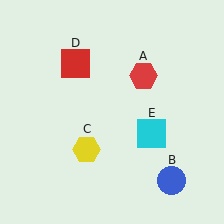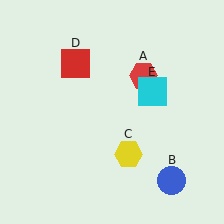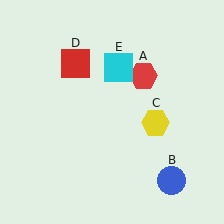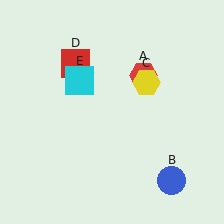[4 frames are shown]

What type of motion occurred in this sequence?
The yellow hexagon (object C), cyan square (object E) rotated counterclockwise around the center of the scene.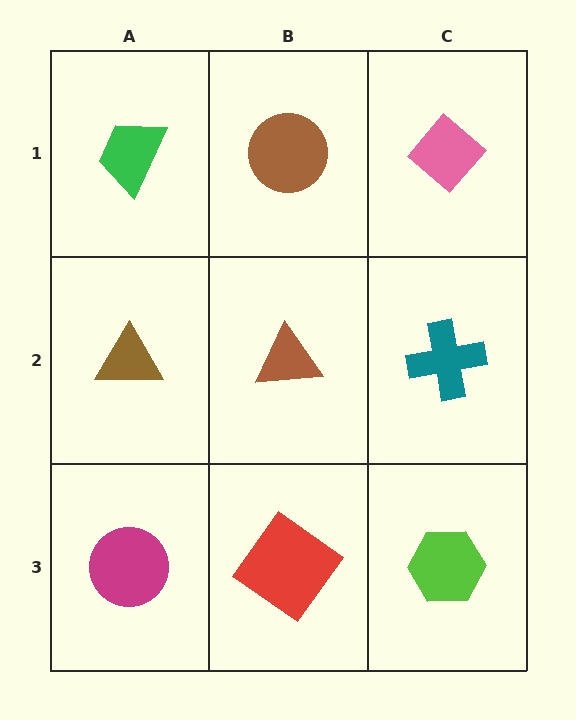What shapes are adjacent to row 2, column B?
A brown circle (row 1, column B), a red diamond (row 3, column B), a brown triangle (row 2, column A), a teal cross (row 2, column C).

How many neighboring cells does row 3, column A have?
2.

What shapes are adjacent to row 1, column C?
A teal cross (row 2, column C), a brown circle (row 1, column B).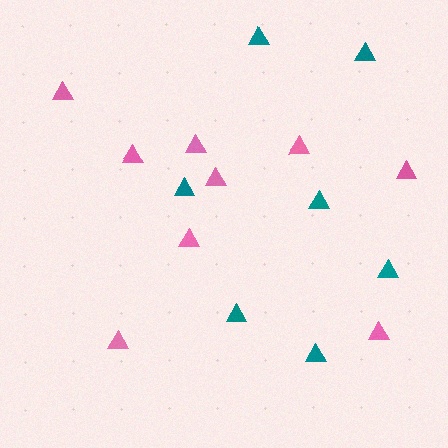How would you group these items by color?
There are 2 groups: one group of pink triangles (9) and one group of teal triangles (7).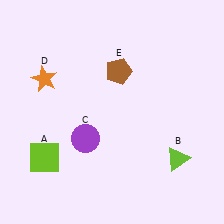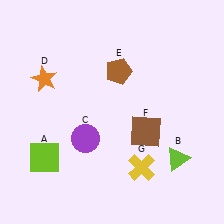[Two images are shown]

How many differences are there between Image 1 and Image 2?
There are 2 differences between the two images.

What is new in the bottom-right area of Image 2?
A yellow cross (G) was added in the bottom-right area of Image 2.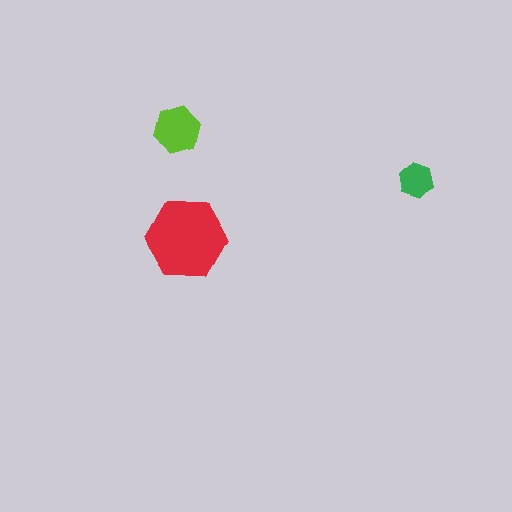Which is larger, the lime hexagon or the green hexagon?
The lime one.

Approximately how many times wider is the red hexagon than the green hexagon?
About 2.5 times wider.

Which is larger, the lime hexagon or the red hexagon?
The red one.